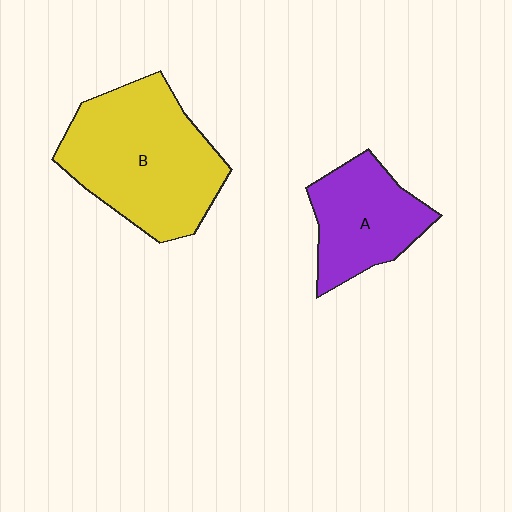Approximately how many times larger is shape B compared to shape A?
Approximately 1.7 times.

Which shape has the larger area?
Shape B (yellow).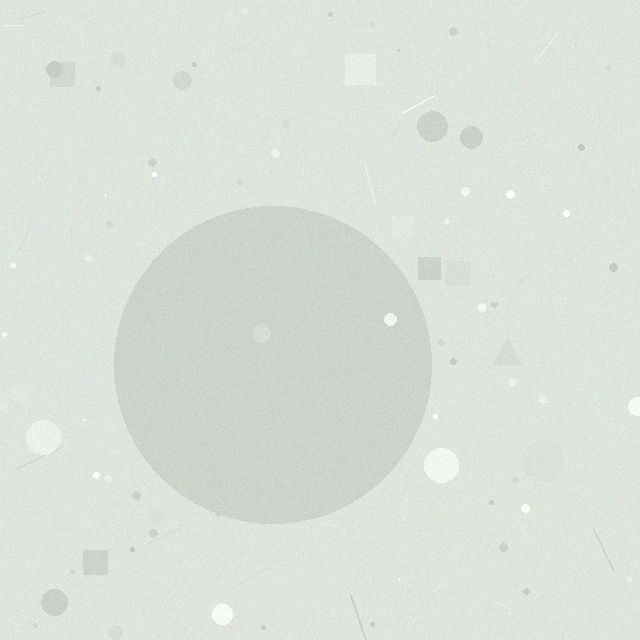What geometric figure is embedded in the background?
A circle is embedded in the background.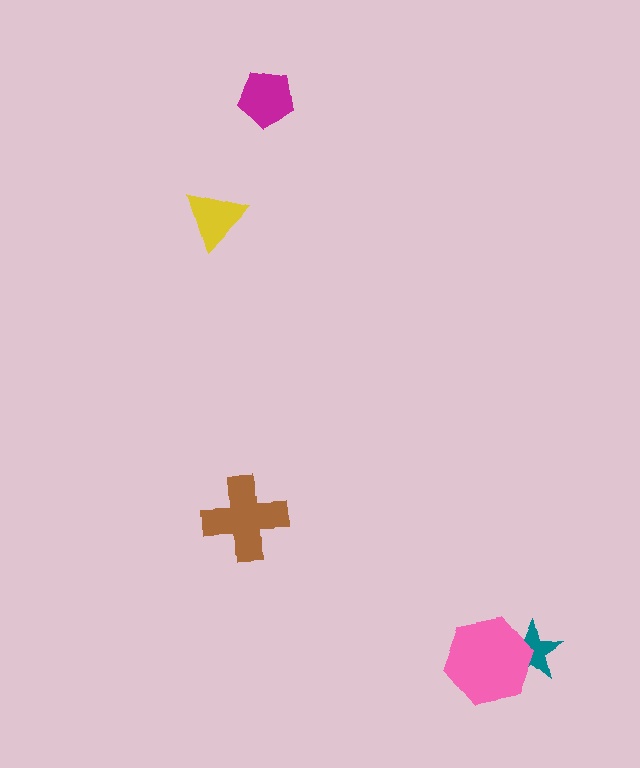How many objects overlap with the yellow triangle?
0 objects overlap with the yellow triangle.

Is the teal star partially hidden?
Yes, it is partially covered by another shape.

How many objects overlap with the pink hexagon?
1 object overlaps with the pink hexagon.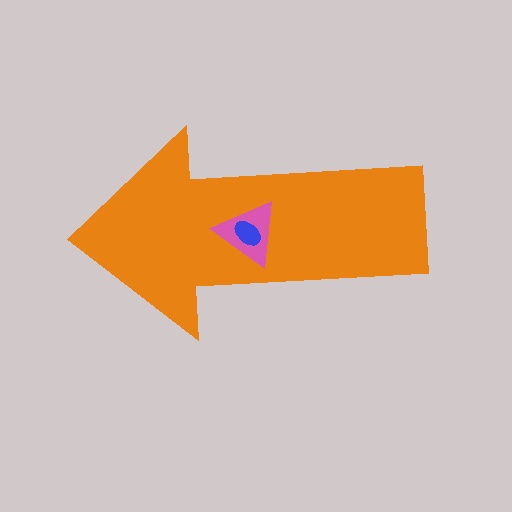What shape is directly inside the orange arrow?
The pink triangle.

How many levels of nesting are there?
3.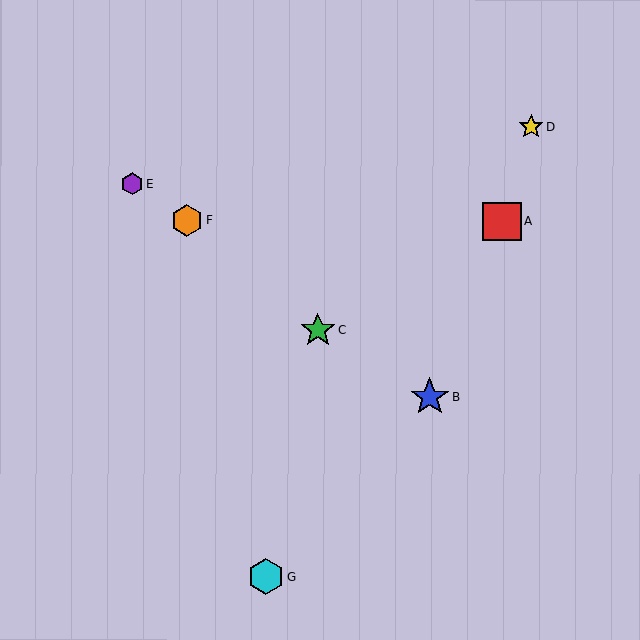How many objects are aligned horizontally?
2 objects (A, F) are aligned horizontally.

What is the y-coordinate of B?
Object B is at y≈398.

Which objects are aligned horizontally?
Objects A, F are aligned horizontally.